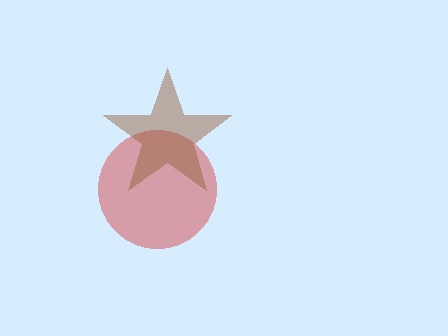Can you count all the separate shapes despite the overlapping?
Yes, there are 2 separate shapes.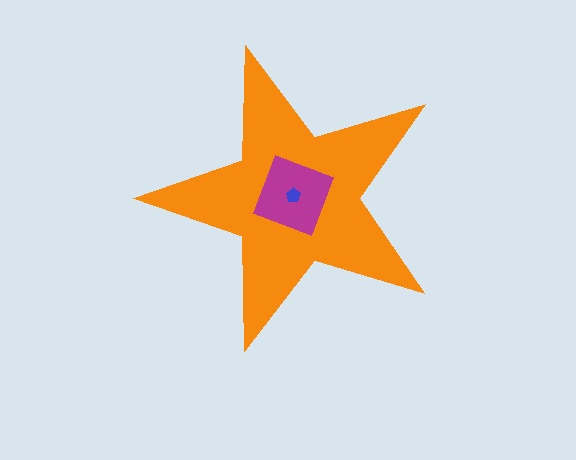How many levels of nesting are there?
3.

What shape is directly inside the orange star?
The magenta square.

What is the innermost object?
The blue pentagon.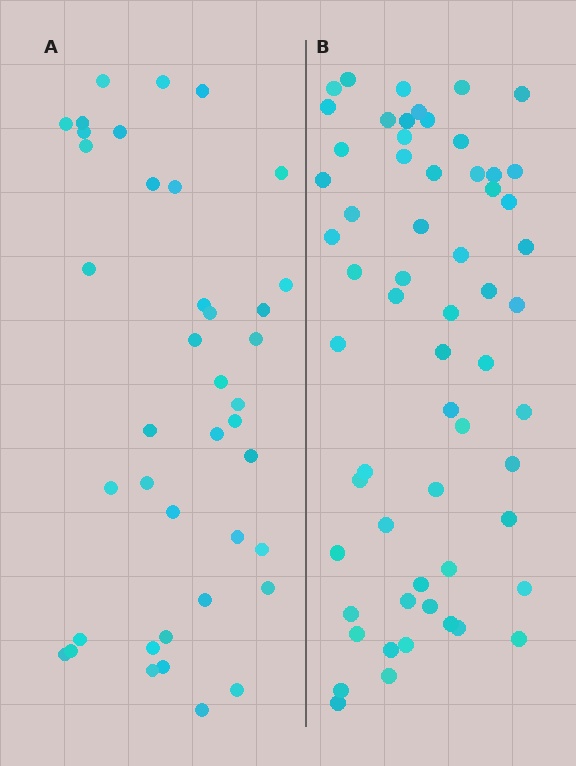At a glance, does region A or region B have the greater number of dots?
Region B (the right region) has more dots.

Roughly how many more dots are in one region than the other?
Region B has approximately 20 more dots than region A.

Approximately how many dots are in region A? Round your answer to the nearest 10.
About 40 dots.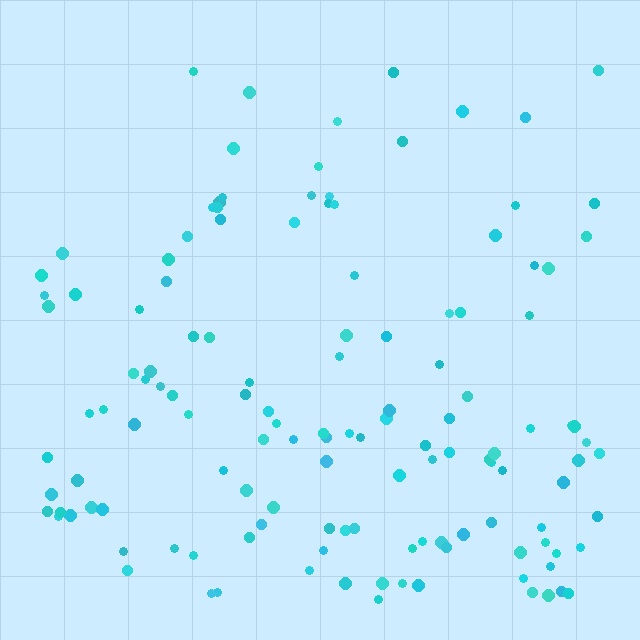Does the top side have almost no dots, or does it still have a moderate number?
Still a moderate number, just noticeably fewer than the bottom.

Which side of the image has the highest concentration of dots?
The bottom.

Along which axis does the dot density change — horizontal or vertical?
Vertical.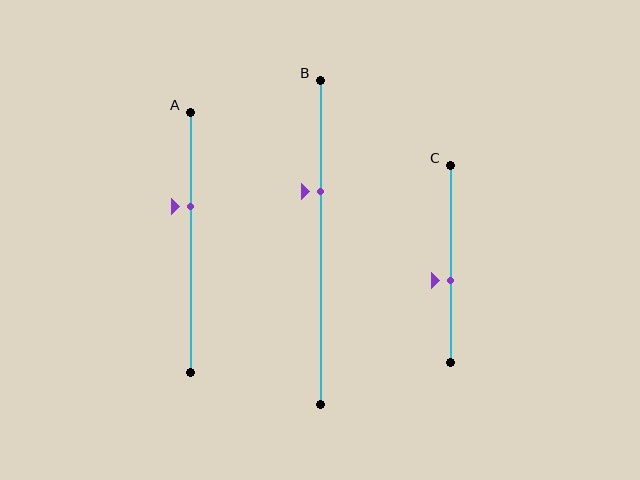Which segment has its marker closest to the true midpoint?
Segment C has its marker closest to the true midpoint.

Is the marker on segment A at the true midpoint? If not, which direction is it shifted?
No, the marker on segment A is shifted upward by about 14% of the segment length.